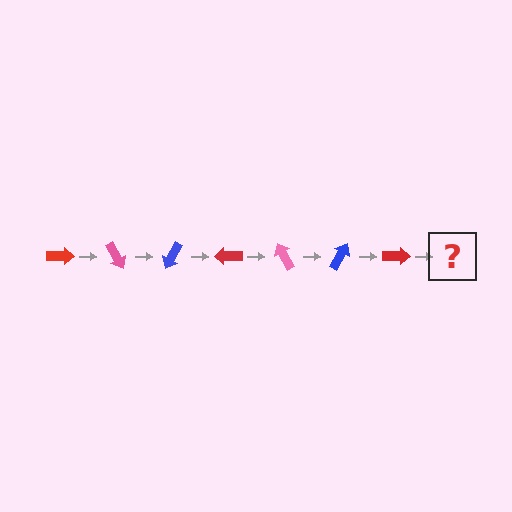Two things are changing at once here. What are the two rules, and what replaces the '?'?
The two rules are that it rotates 60 degrees each step and the color cycles through red, pink, and blue. The '?' should be a pink arrow, rotated 420 degrees from the start.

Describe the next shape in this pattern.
It should be a pink arrow, rotated 420 degrees from the start.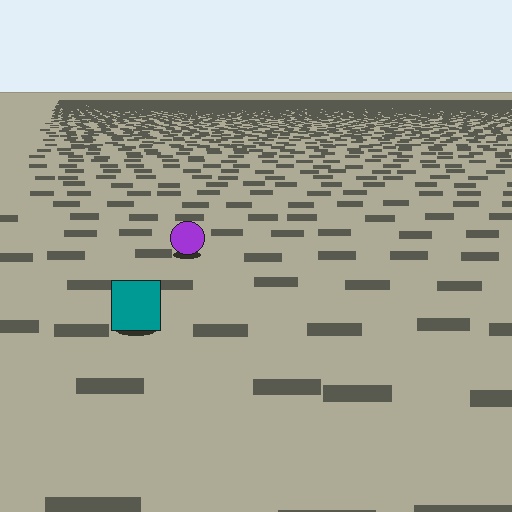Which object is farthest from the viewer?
The purple circle is farthest from the viewer. It appears smaller and the ground texture around it is denser.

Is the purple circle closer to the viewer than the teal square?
No. The teal square is closer — you can tell from the texture gradient: the ground texture is coarser near it.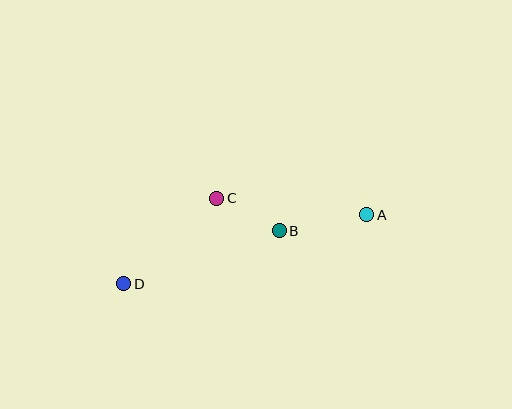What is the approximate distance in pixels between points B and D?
The distance between B and D is approximately 164 pixels.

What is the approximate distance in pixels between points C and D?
The distance between C and D is approximately 127 pixels.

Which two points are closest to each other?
Points B and C are closest to each other.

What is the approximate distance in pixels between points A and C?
The distance between A and C is approximately 151 pixels.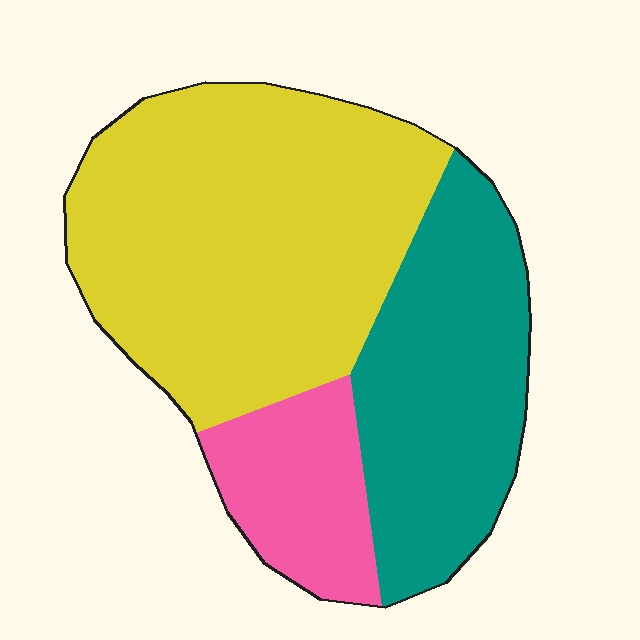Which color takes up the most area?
Yellow, at roughly 55%.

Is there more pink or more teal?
Teal.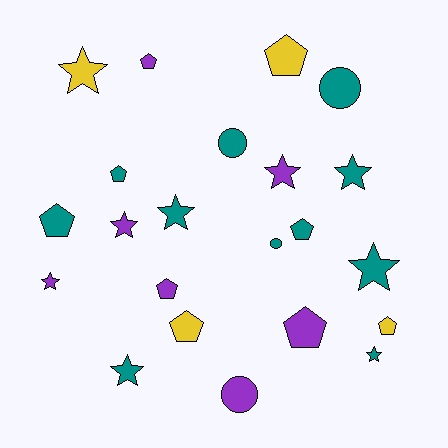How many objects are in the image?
There are 22 objects.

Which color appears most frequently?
Teal, with 11 objects.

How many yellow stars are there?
There is 1 yellow star.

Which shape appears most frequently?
Star, with 9 objects.